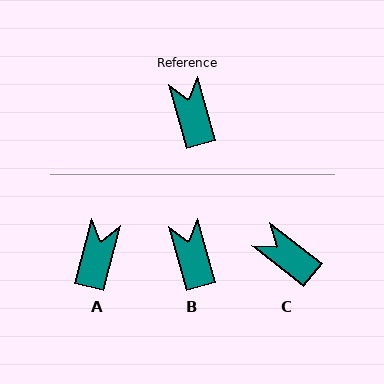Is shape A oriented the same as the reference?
No, it is off by about 30 degrees.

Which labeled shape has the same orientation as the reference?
B.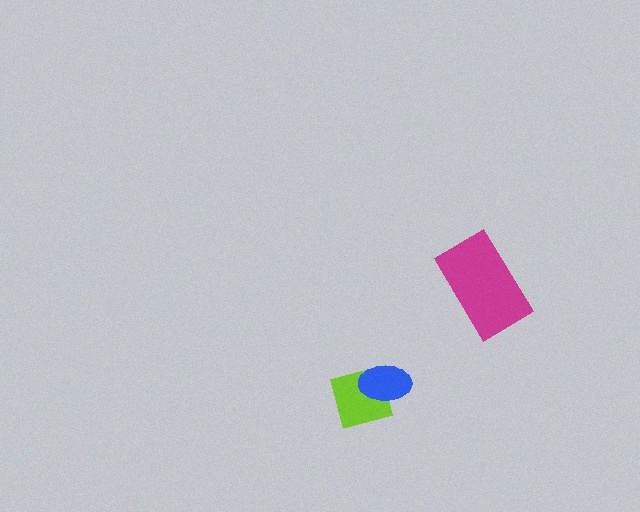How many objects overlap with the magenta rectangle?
0 objects overlap with the magenta rectangle.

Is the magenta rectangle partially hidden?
No, no other shape covers it.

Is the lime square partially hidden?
Yes, it is partially covered by another shape.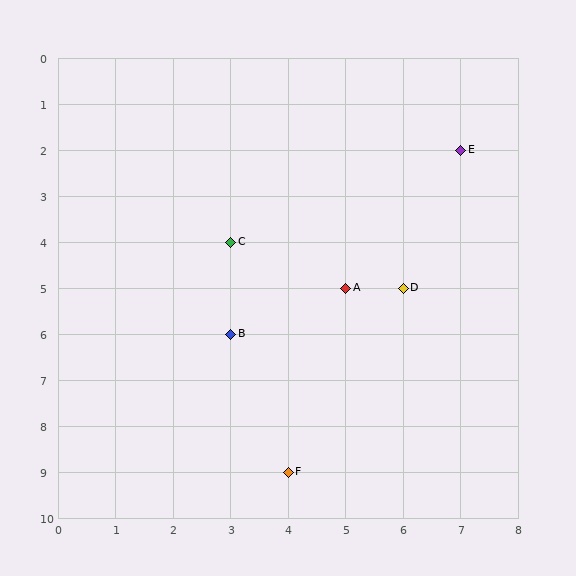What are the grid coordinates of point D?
Point D is at grid coordinates (6, 5).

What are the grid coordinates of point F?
Point F is at grid coordinates (4, 9).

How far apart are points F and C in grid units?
Points F and C are 1 column and 5 rows apart (about 5.1 grid units diagonally).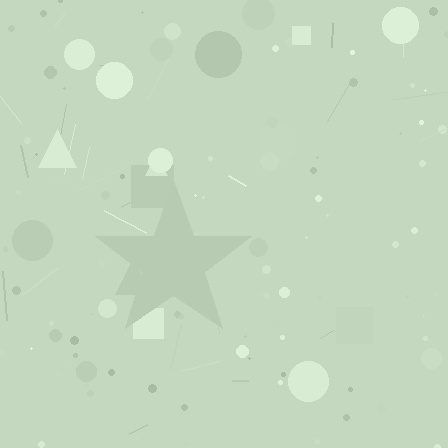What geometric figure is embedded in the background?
A star is embedded in the background.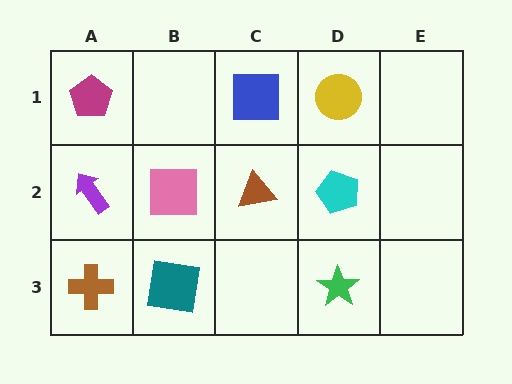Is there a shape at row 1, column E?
No, that cell is empty.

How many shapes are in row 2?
4 shapes.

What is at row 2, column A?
A purple arrow.